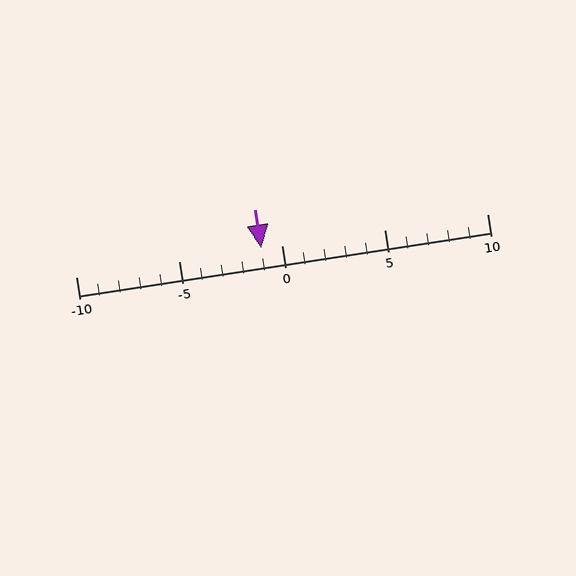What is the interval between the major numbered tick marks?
The major tick marks are spaced 5 units apart.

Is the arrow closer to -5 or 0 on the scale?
The arrow is closer to 0.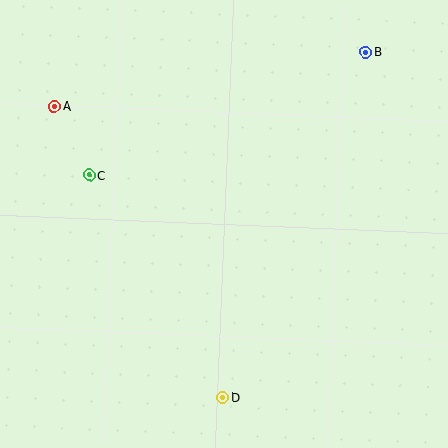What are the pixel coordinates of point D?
Point D is at (223, 397).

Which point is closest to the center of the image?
Point C at (89, 175) is closest to the center.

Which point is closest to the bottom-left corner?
Point D is closest to the bottom-left corner.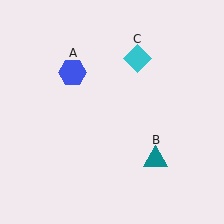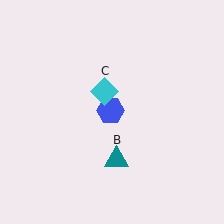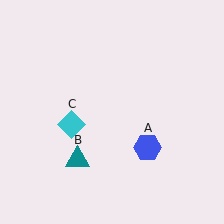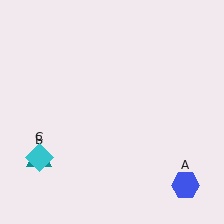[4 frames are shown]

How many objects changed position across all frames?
3 objects changed position: blue hexagon (object A), teal triangle (object B), cyan diamond (object C).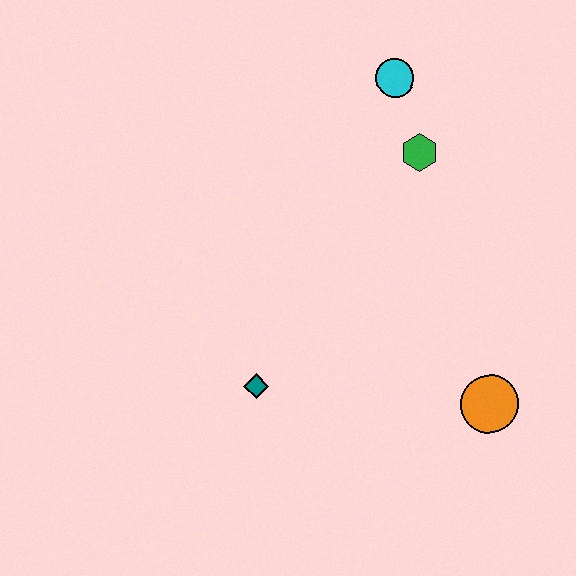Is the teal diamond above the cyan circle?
No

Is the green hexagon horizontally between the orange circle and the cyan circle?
Yes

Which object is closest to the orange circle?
The teal diamond is closest to the orange circle.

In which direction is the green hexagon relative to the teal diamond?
The green hexagon is above the teal diamond.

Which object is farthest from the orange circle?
The cyan circle is farthest from the orange circle.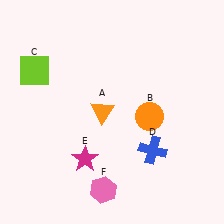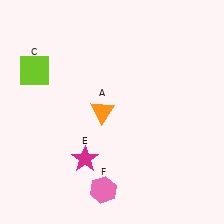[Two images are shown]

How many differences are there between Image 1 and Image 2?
There are 2 differences between the two images.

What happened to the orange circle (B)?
The orange circle (B) was removed in Image 2. It was in the bottom-right area of Image 1.